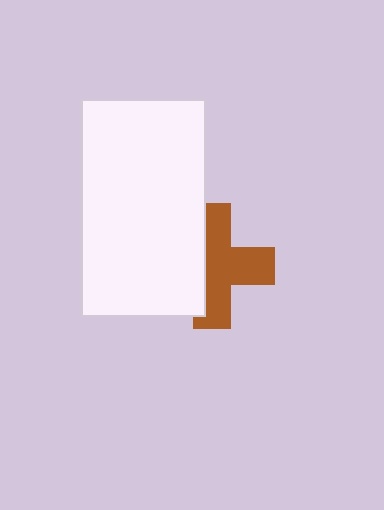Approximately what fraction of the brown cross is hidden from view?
Roughly 37% of the brown cross is hidden behind the white rectangle.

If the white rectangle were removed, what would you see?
You would see the complete brown cross.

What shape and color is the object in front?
The object in front is a white rectangle.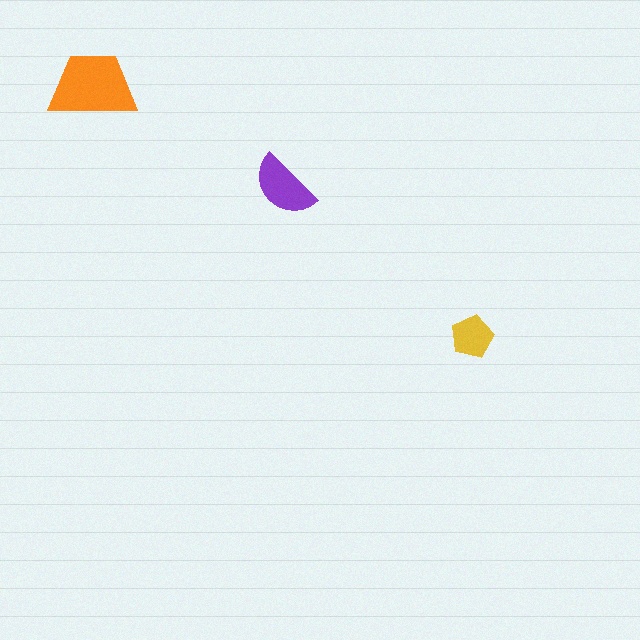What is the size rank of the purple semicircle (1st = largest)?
2nd.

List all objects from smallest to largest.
The yellow pentagon, the purple semicircle, the orange trapezoid.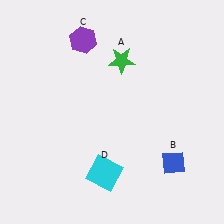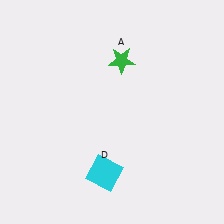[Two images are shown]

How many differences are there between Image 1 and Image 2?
There are 2 differences between the two images.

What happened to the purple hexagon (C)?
The purple hexagon (C) was removed in Image 2. It was in the top-left area of Image 1.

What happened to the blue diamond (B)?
The blue diamond (B) was removed in Image 2. It was in the bottom-right area of Image 1.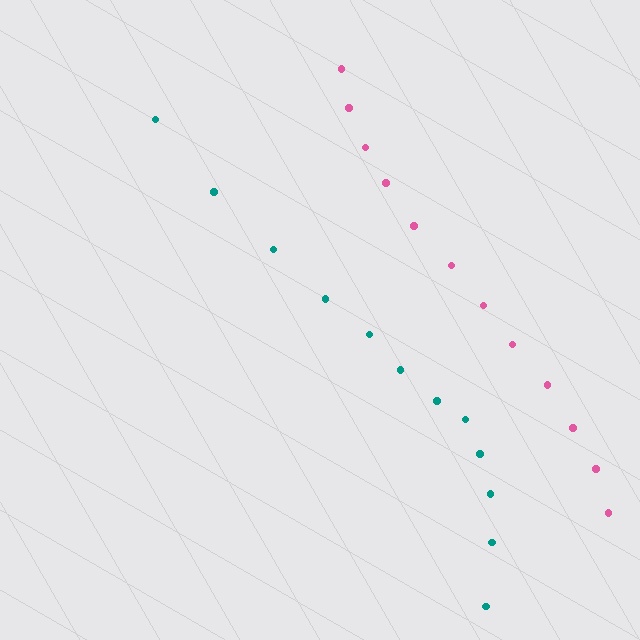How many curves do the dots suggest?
There are 2 distinct paths.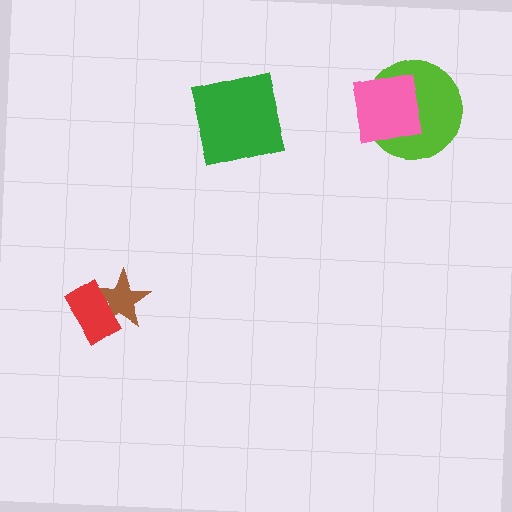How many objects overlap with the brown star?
1 object overlaps with the brown star.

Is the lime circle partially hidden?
Yes, it is partially covered by another shape.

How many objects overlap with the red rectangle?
1 object overlaps with the red rectangle.